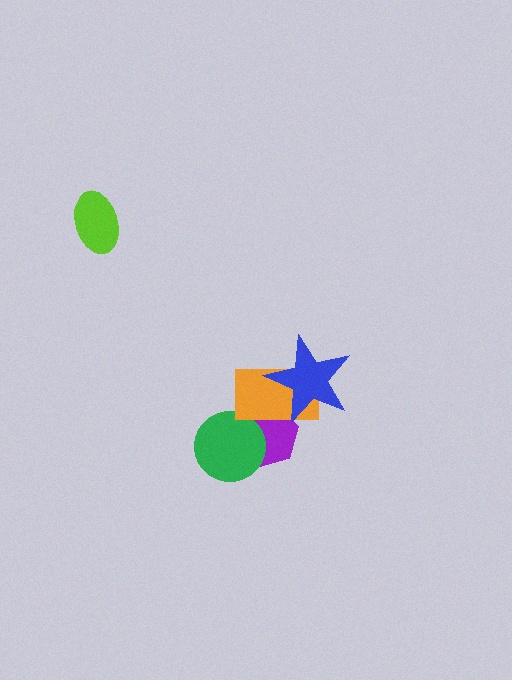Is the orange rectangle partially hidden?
Yes, it is partially covered by another shape.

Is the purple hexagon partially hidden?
Yes, it is partially covered by another shape.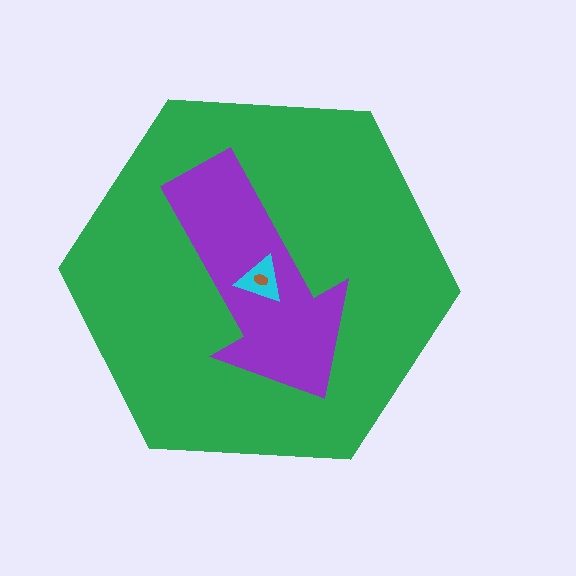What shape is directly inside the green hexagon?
The purple arrow.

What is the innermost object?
The brown ellipse.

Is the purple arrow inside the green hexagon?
Yes.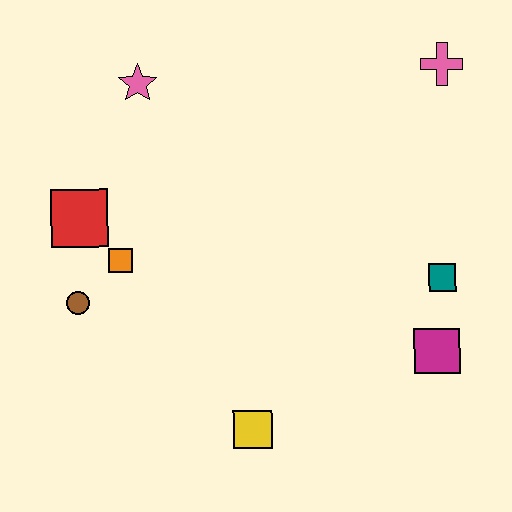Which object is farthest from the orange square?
The pink cross is farthest from the orange square.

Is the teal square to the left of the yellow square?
No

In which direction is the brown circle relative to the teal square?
The brown circle is to the left of the teal square.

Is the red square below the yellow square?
No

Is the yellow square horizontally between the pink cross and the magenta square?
No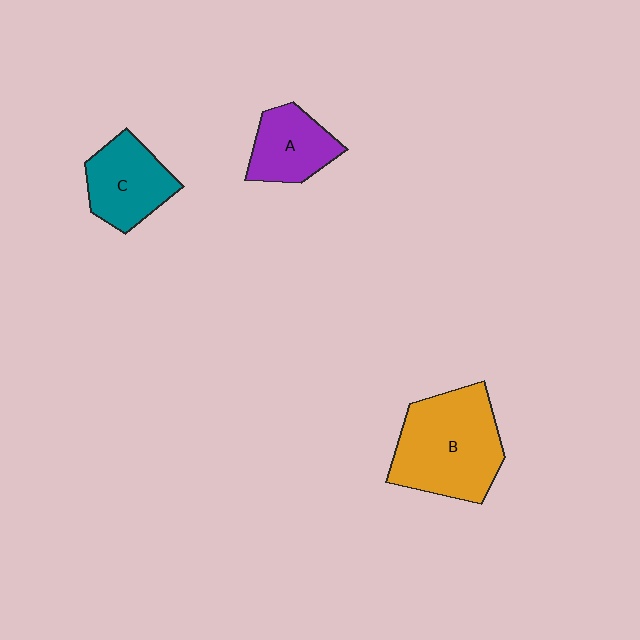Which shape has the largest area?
Shape B (orange).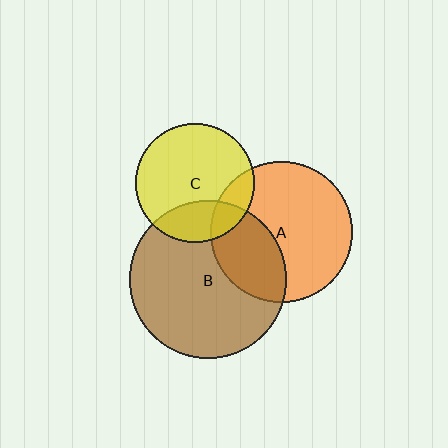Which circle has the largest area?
Circle B (brown).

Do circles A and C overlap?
Yes.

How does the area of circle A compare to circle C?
Approximately 1.4 times.